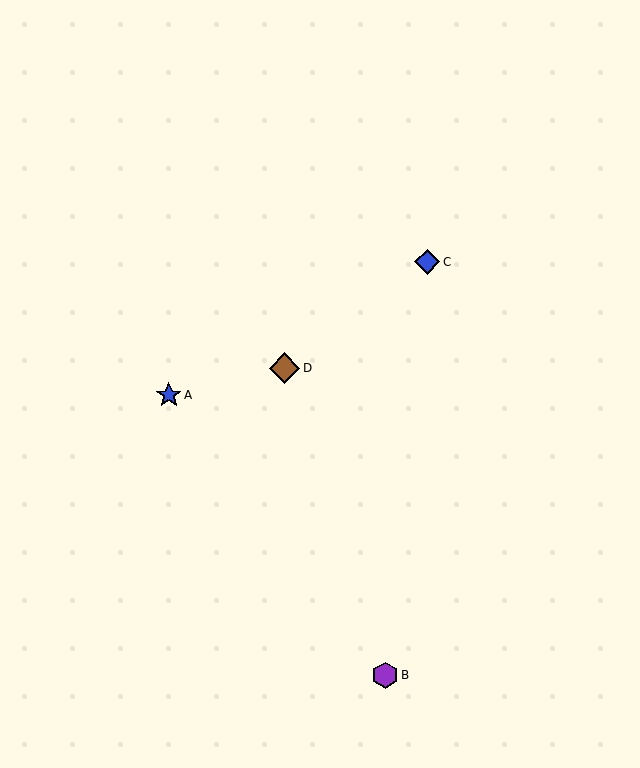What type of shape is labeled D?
Shape D is a brown diamond.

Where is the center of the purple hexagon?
The center of the purple hexagon is at (385, 675).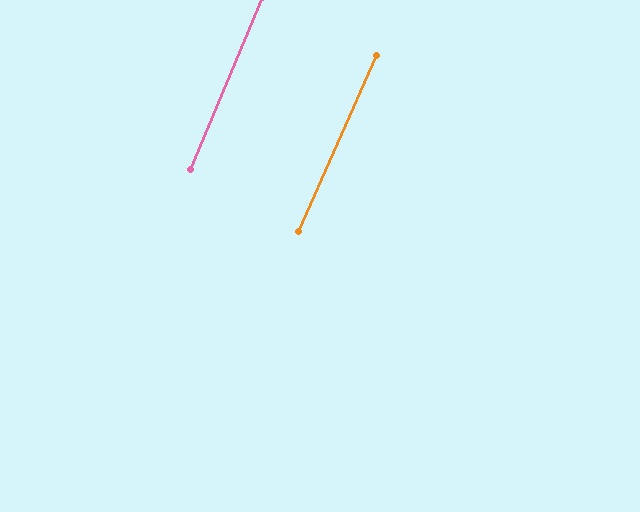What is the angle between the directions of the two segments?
Approximately 1 degree.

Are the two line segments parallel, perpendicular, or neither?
Parallel — their directions differ by only 1.4°.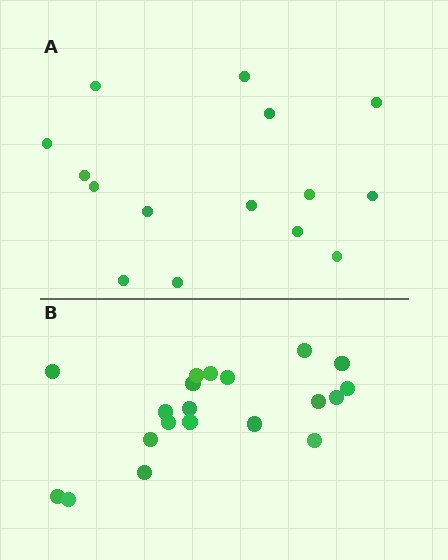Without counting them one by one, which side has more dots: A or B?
Region B (the bottom region) has more dots.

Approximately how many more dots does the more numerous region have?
Region B has about 5 more dots than region A.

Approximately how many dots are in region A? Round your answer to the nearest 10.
About 20 dots. (The exact count is 15, which rounds to 20.)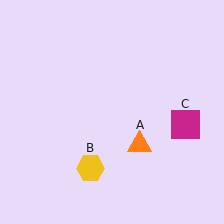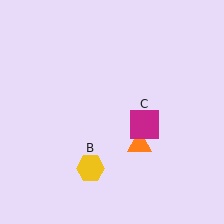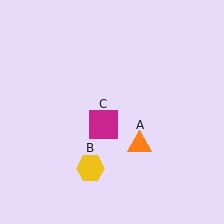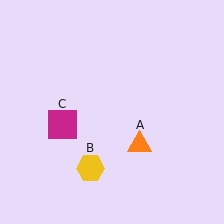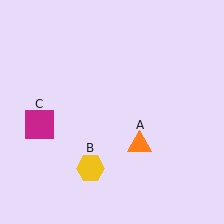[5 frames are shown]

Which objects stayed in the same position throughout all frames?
Orange triangle (object A) and yellow hexagon (object B) remained stationary.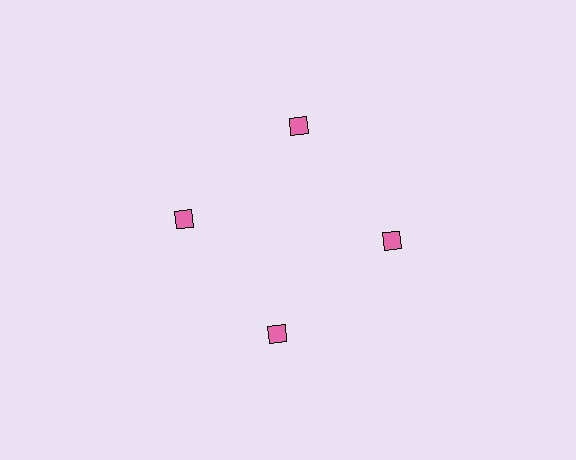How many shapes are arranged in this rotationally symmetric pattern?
There are 4 shapes, arranged in 4 groups of 1.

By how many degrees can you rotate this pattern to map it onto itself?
The pattern maps onto itself every 90 degrees of rotation.